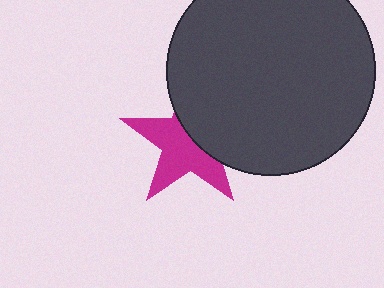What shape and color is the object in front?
The object in front is a dark gray circle.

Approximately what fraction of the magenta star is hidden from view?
Roughly 42% of the magenta star is hidden behind the dark gray circle.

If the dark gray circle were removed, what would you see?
You would see the complete magenta star.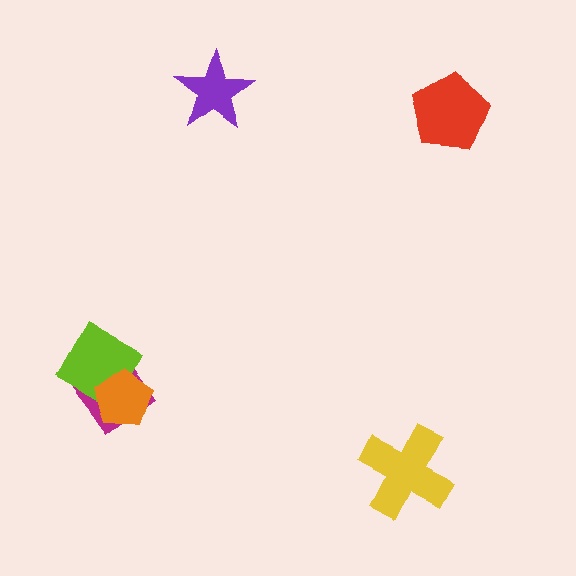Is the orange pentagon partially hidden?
No, no other shape covers it.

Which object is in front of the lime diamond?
The orange pentagon is in front of the lime diamond.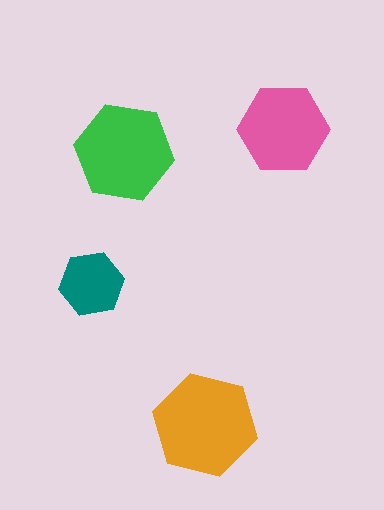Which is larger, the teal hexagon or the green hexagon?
The green one.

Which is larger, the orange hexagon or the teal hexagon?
The orange one.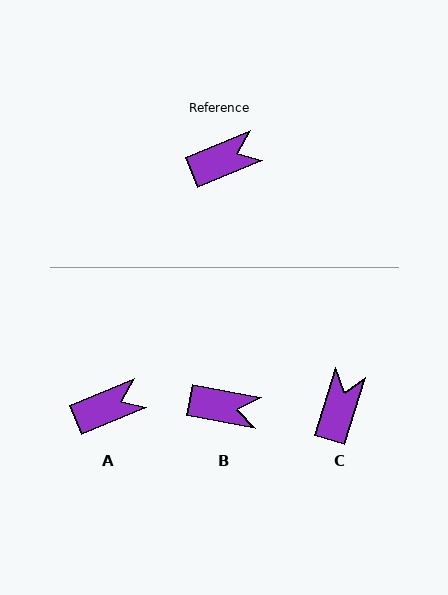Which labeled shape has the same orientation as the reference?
A.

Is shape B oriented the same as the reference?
No, it is off by about 33 degrees.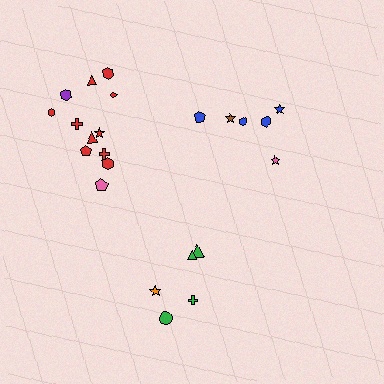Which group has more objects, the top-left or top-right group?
The top-left group.